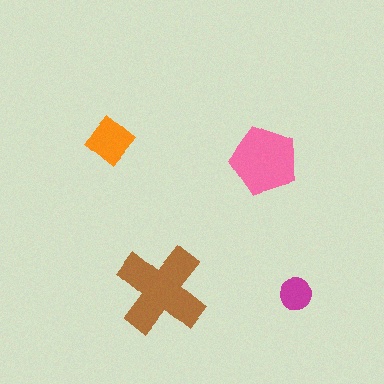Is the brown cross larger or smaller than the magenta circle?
Larger.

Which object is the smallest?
The magenta circle.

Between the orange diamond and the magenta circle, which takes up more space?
The orange diamond.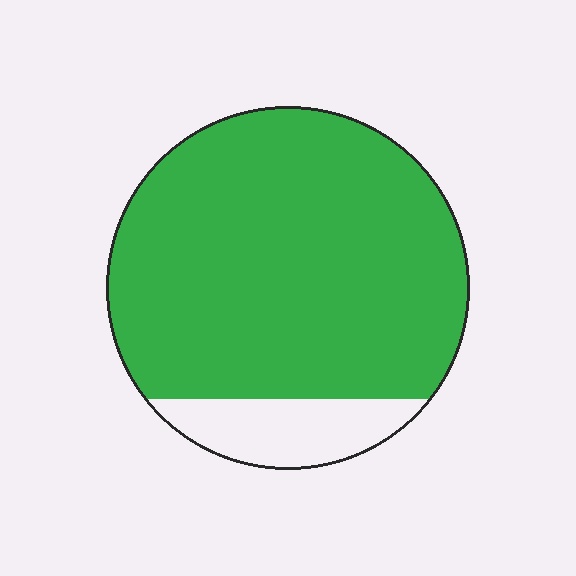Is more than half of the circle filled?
Yes.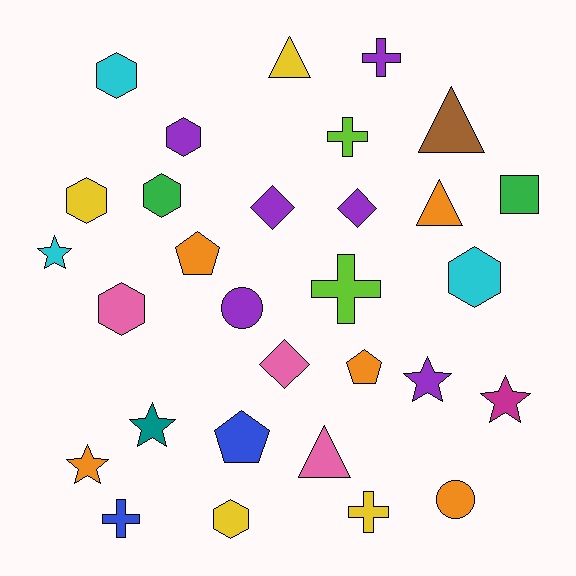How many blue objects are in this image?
There are 2 blue objects.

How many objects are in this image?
There are 30 objects.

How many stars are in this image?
There are 5 stars.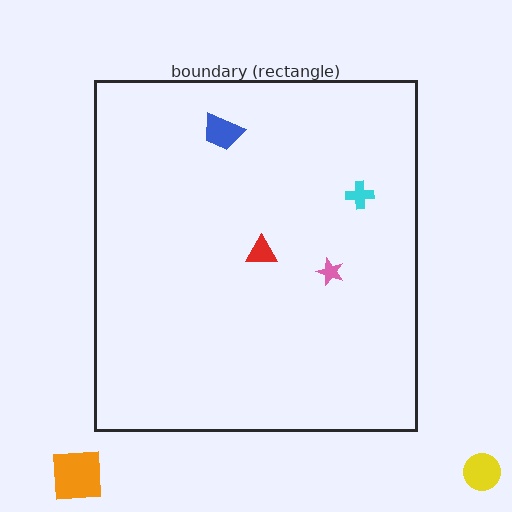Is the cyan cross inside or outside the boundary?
Inside.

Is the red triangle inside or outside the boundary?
Inside.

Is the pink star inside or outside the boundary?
Inside.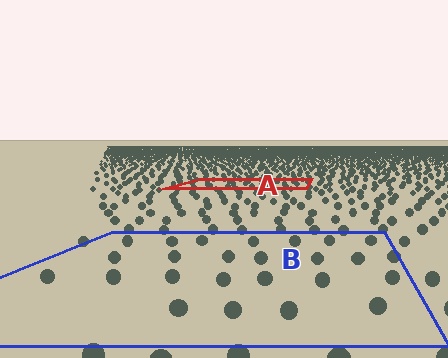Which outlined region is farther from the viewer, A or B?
Region A is farther from the viewer — the texture elements inside it appear smaller and more densely packed.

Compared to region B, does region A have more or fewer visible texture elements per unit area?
Region A has more texture elements per unit area — they are packed more densely because it is farther away.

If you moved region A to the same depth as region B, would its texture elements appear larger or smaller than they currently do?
They would appear larger. At a closer depth, the same texture elements are projected at a bigger on-screen size.